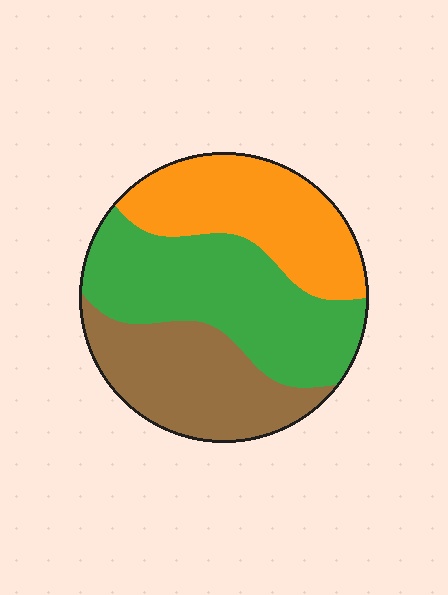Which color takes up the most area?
Green, at roughly 40%.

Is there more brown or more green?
Green.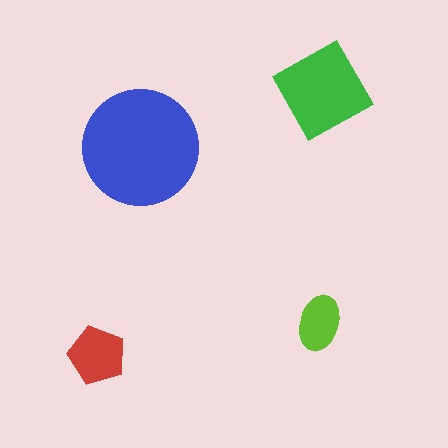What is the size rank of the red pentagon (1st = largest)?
3rd.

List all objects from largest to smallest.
The blue circle, the green diamond, the red pentagon, the lime ellipse.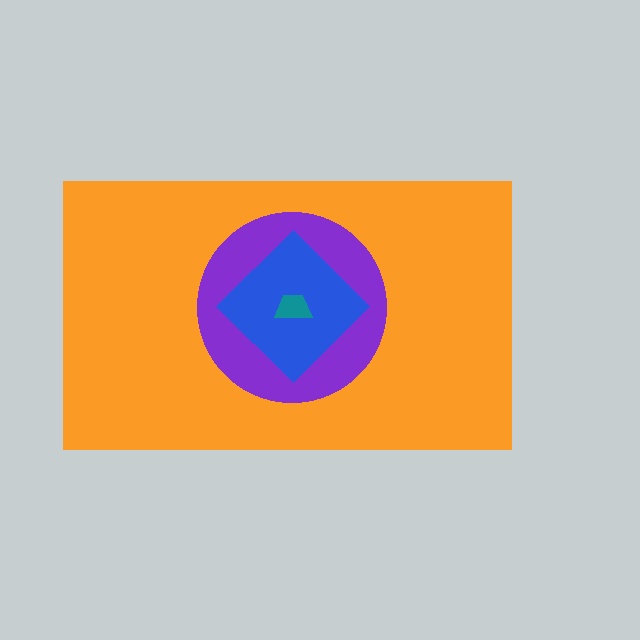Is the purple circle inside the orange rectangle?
Yes.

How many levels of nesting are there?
4.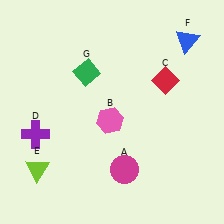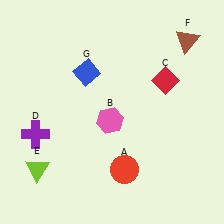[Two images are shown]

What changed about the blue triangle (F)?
In Image 1, F is blue. In Image 2, it changed to brown.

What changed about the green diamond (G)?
In Image 1, G is green. In Image 2, it changed to blue.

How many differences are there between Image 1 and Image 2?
There are 3 differences between the two images.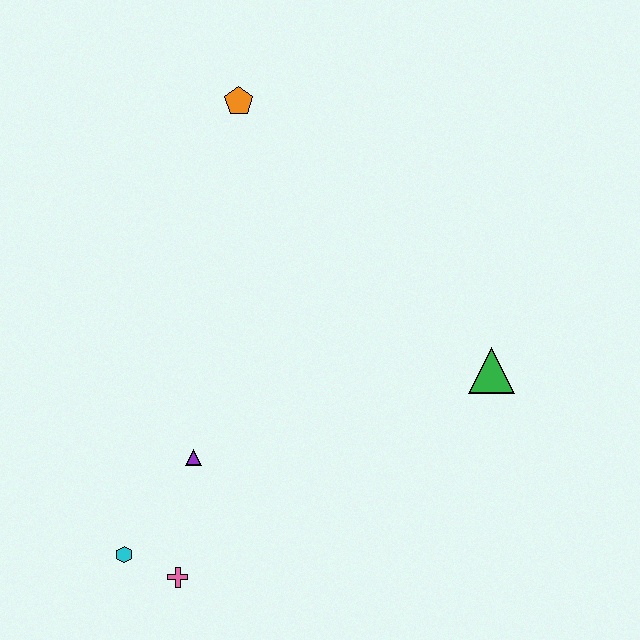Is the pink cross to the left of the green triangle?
Yes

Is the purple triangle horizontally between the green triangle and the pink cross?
Yes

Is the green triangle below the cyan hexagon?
No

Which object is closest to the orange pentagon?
The purple triangle is closest to the orange pentagon.